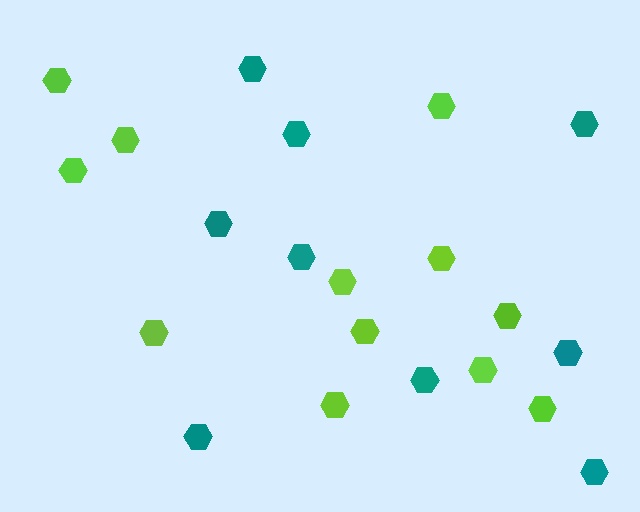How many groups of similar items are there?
There are 2 groups: one group of teal hexagons (9) and one group of lime hexagons (12).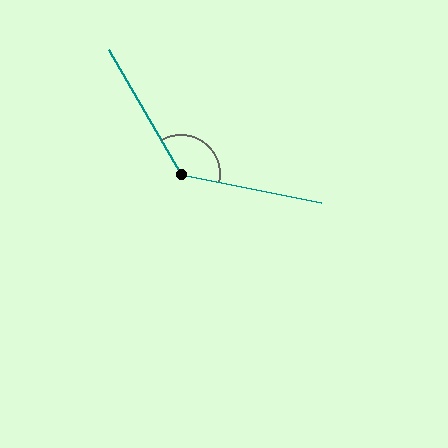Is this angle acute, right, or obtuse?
It is obtuse.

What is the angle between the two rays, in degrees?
Approximately 131 degrees.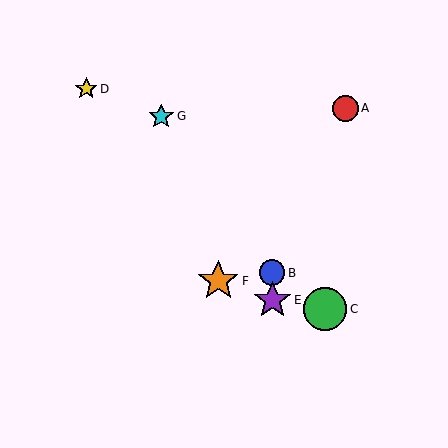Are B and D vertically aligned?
No, B is at x≈272 and D is at x≈86.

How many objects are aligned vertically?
2 objects (B, E) are aligned vertically.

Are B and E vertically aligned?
Yes, both are at x≈272.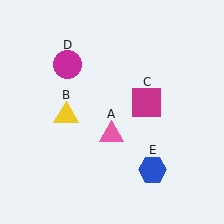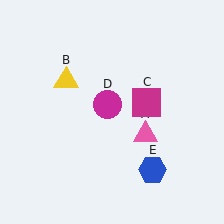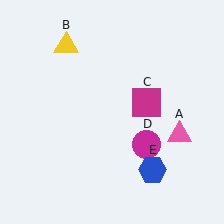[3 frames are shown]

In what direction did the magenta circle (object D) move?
The magenta circle (object D) moved down and to the right.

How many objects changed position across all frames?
3 objects changed position: pink triangle (object A), yellow triangle (object B), magenta circle (object D).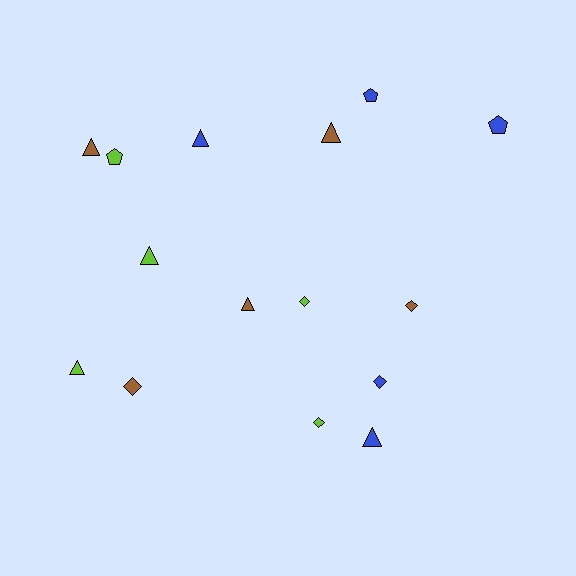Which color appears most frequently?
Blue, with 5 objects.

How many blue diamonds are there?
There is 1 blue diamond.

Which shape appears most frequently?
Triangle, with 7 objects.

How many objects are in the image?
There are 15 objects.